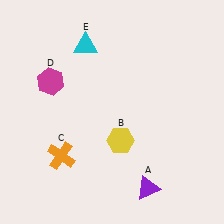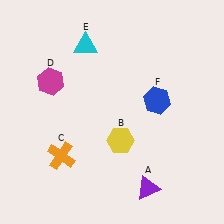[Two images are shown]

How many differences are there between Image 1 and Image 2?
There is 1 difference between the two images.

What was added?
A blue hexagon (F) was added in Image 2.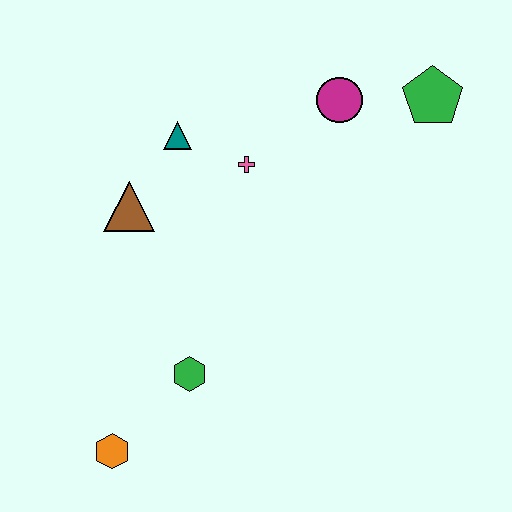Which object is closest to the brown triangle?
The teal triangle is closest to the brown triangle.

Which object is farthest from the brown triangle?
The green pentagon is farthest from the brown triangle.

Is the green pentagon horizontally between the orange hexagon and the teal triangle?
No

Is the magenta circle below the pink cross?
No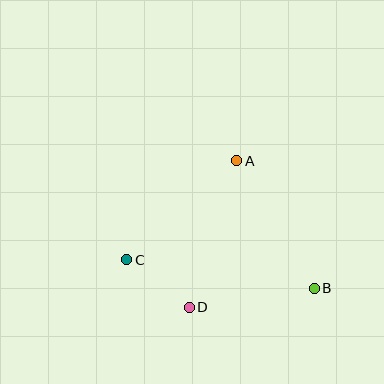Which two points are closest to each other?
Points C and D are closest to each other.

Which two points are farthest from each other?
Points B and C are farthest from each other.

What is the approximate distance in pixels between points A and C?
The distance between A and C is approximately 148 pixels.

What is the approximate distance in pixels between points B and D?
The distance between B and D is approximately 127 pixels.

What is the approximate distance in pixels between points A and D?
The distance between A and D is approximately 154 pixels.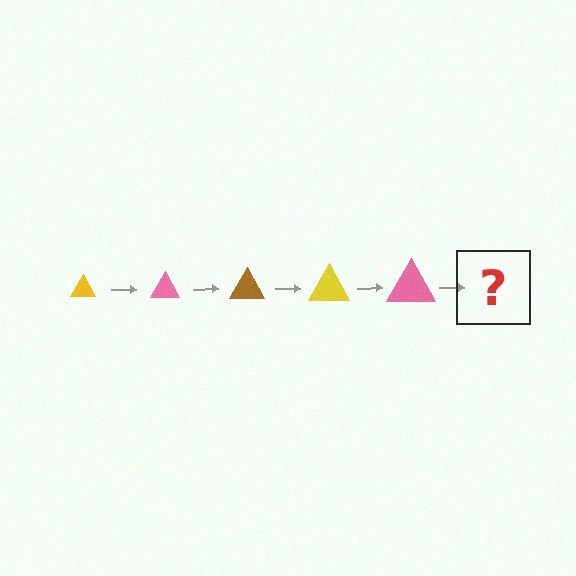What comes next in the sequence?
The next element should be a brown triangle, larger than the previous one.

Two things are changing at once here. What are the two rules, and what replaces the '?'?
The two rules are that the triangle grows larger each step and the color cycles through yellow, pink, and brown. The '?' should be a brown triangle, larger than the previous one.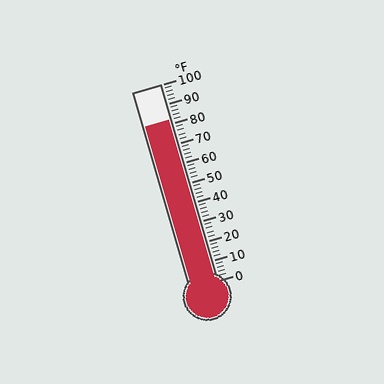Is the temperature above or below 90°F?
The temperature is below 90°F.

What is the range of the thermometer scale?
The thermometer scale ranges from 0°F to 100°F.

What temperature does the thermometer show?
The thermometer shows approximately 82°F.